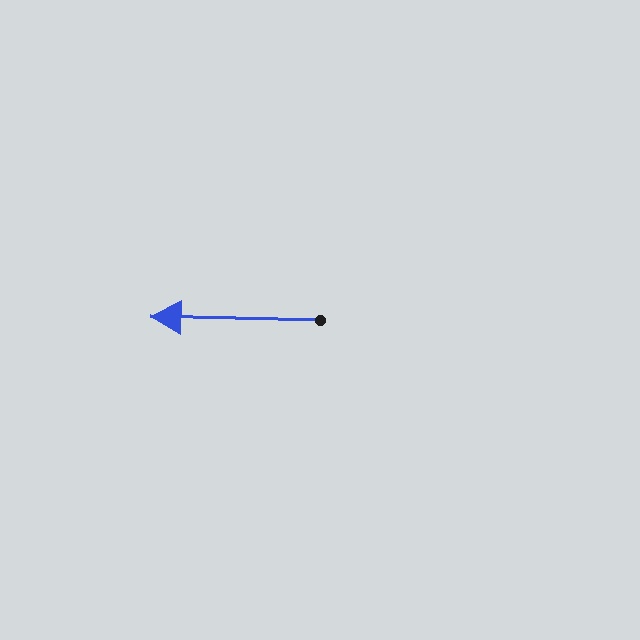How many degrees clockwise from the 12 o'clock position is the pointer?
Approximately 271 degrees.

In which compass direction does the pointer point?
West.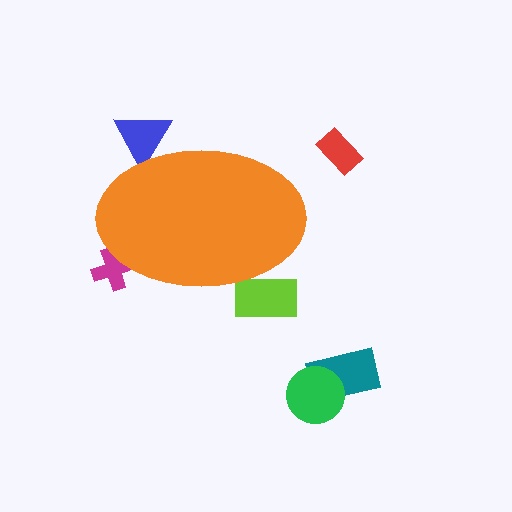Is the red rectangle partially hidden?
No, the red rectangle is fully visible.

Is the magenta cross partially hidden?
Yes, the magenta cross is partially hidden behind the orange ellipse.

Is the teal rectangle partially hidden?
No, the teal rectangle is fully visible.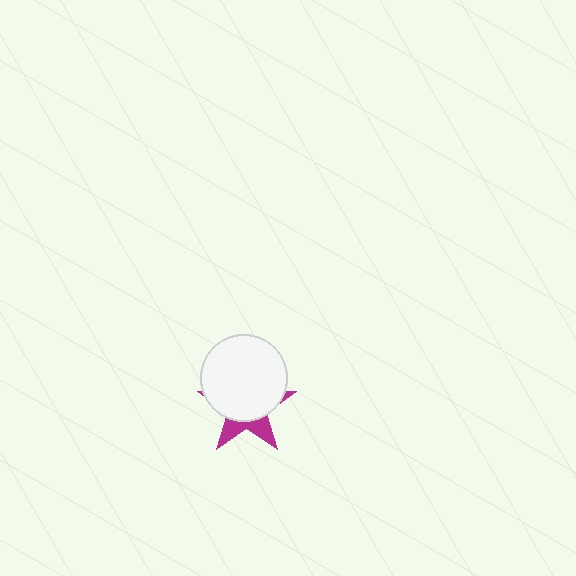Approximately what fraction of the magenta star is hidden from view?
Roughly 69% of the magenta star is hidden behind the white circle.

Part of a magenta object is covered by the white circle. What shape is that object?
It is a star.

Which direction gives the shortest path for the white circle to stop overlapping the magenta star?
Moving up gives the shortest separation.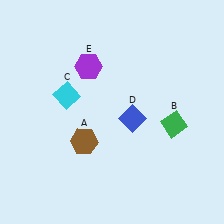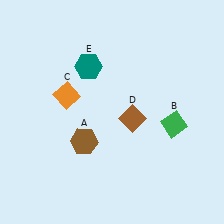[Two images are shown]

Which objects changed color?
C changed from cyan to orange. D changed from blue to brown. E changed from purple to teal.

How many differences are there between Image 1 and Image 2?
There are 3 differences between the two images.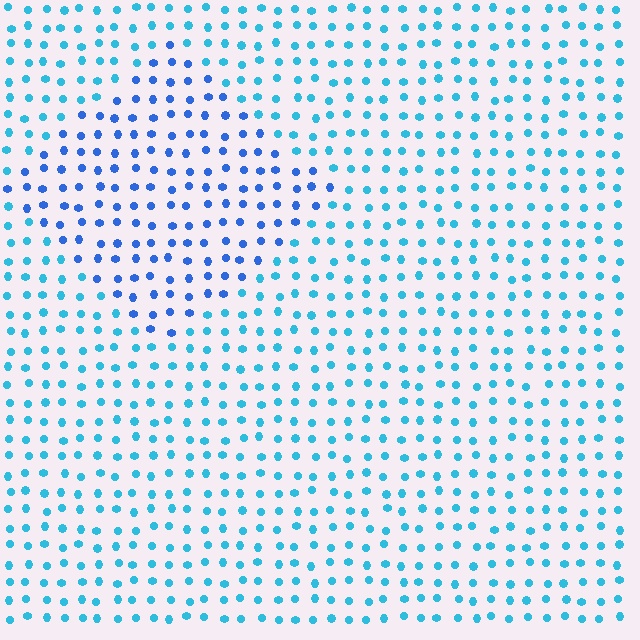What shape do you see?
I see a diamond.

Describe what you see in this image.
The image is filled with small cyan elements in a uniform arrangement. A diamond-shaped region is visible where the elements are tinted to a slightly different hue, forming a subtle color boundary.